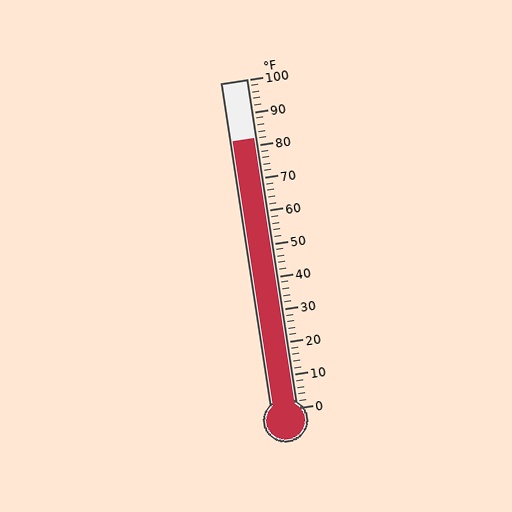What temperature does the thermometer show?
The thermometer shows approximately 82°F.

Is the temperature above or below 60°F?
The temperature is above 60°F.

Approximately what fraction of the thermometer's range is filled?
The thermometer is filled to approximately 80% of its range.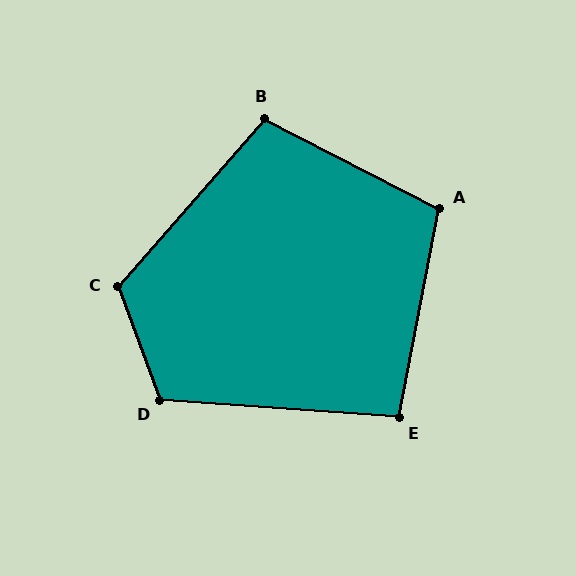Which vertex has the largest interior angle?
C, at approximately 118 degrees.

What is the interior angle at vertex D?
Approximately 114 degrees (obtuse).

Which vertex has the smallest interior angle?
E, at approximately 97 degrees.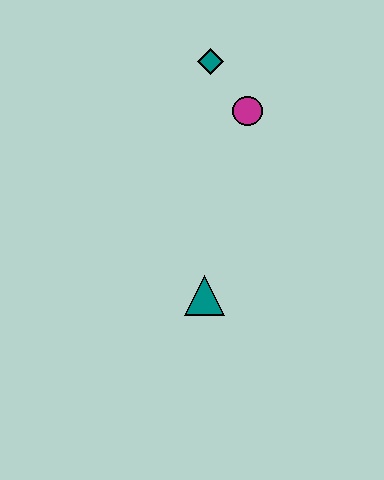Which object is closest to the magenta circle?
The teal diamond is closest to the magenta circle.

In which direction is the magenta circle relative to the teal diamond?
The magenta circle is below the teal diamond.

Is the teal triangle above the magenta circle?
No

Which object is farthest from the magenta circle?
The teal triangle is farthest from the magenta circle.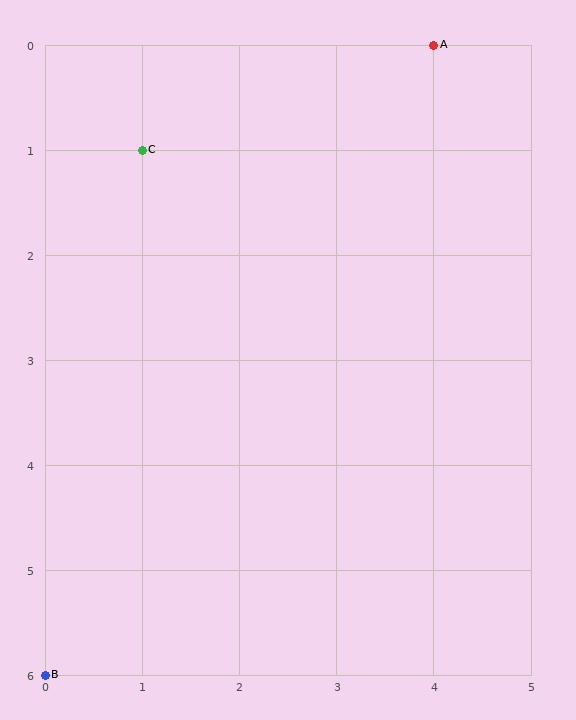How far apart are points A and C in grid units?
Points A and C are 3 columns and 1 row apart (about 3.2 grid units diagonally).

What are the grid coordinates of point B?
Point B is at grid coordinates (0, 6).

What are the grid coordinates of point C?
Point C is at grid coordinates (1, 1).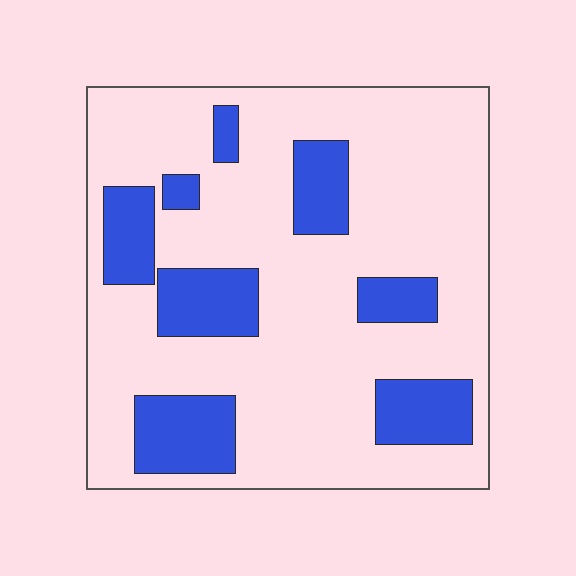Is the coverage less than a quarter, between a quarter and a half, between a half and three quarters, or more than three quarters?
Less than a quarter.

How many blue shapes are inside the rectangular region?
8.